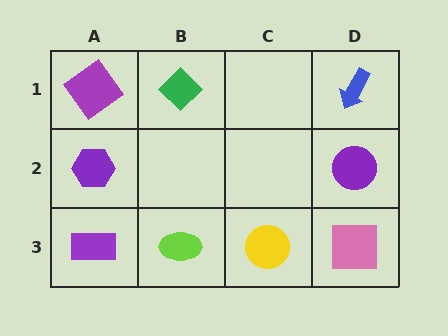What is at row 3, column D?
A pink square.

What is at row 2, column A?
A purple hexagon.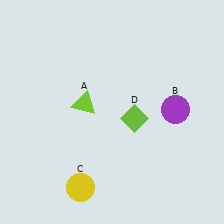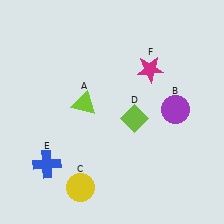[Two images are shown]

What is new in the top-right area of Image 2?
A magenta star (F) was added in the top-right area of Image 2.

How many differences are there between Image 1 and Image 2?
There are 2 differences between the two images.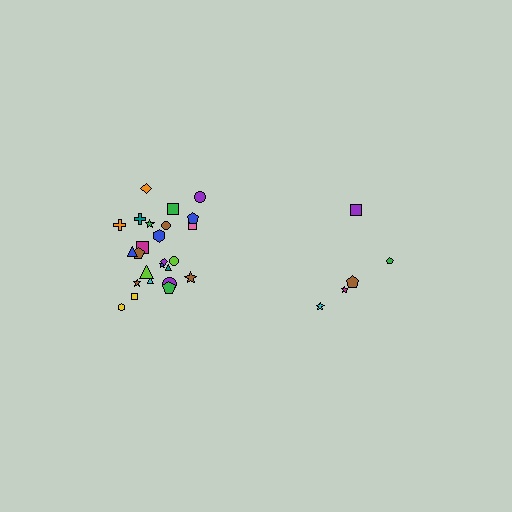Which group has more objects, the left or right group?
The left group.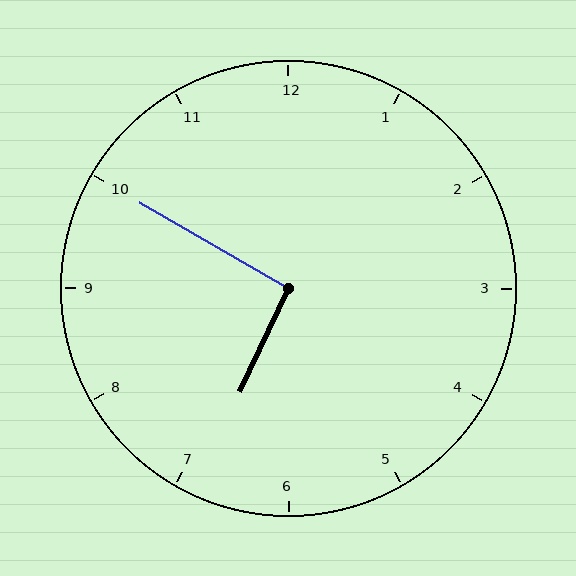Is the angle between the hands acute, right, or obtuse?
It is right.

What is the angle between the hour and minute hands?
Approximately 95 degrees.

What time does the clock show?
6:50.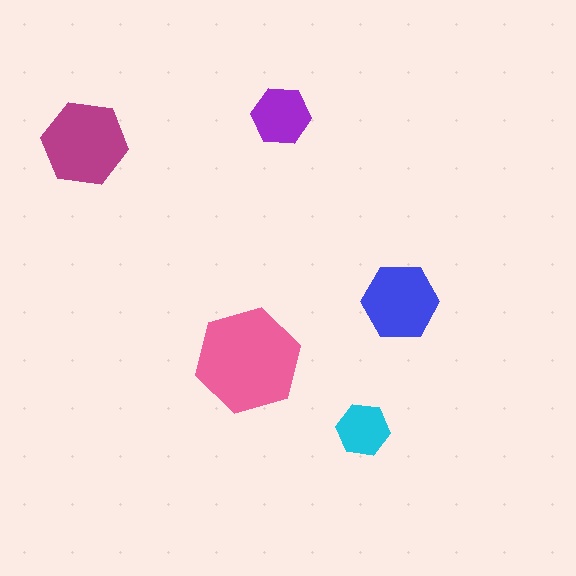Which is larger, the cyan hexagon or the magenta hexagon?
The magenta one.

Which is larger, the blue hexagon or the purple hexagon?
The blue one.